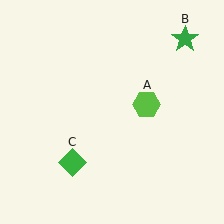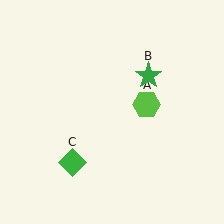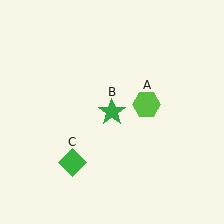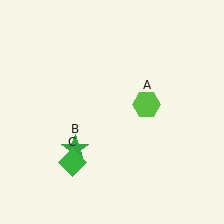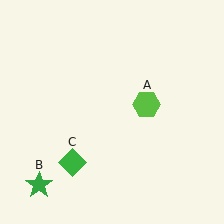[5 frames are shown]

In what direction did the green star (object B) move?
The green star (object B) moved down and to the left.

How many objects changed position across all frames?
1 object changed position: green star (object B).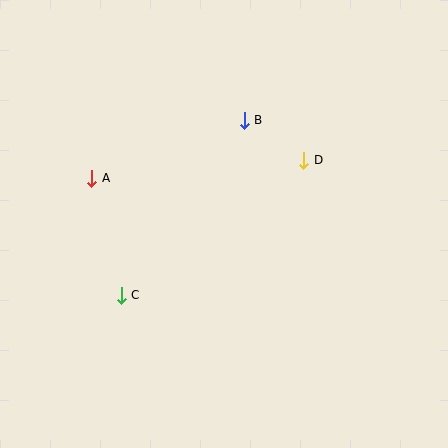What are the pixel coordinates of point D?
Point D is at (304, 160).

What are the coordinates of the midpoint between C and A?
The midpoint between C and A is at (106, 237).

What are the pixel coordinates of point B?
Point B is at (244, 120).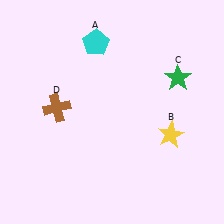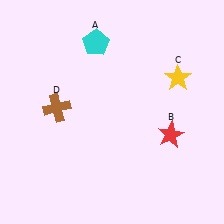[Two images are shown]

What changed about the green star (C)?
In Image 1, C is green. In Image 2, it changed to yellow.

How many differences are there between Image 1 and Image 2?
There are 2 differences between the two images.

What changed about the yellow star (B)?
In Image 1, B is yellow. In Image 2, it changed to red.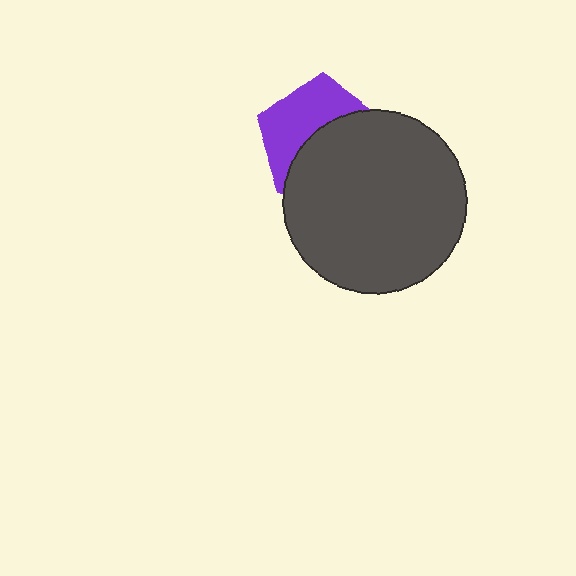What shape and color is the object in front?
The object in front is a dark gray circle.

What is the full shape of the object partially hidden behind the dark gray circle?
The partially hidden object is a purple pentagon.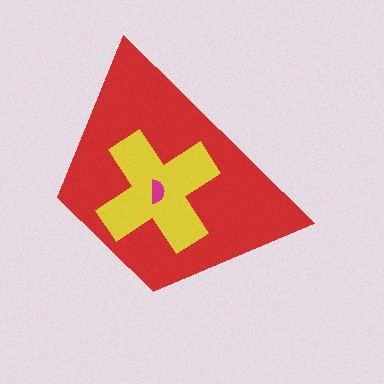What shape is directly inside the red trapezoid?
The yellow cross.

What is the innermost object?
The magenta semicircle.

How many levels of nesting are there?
3.